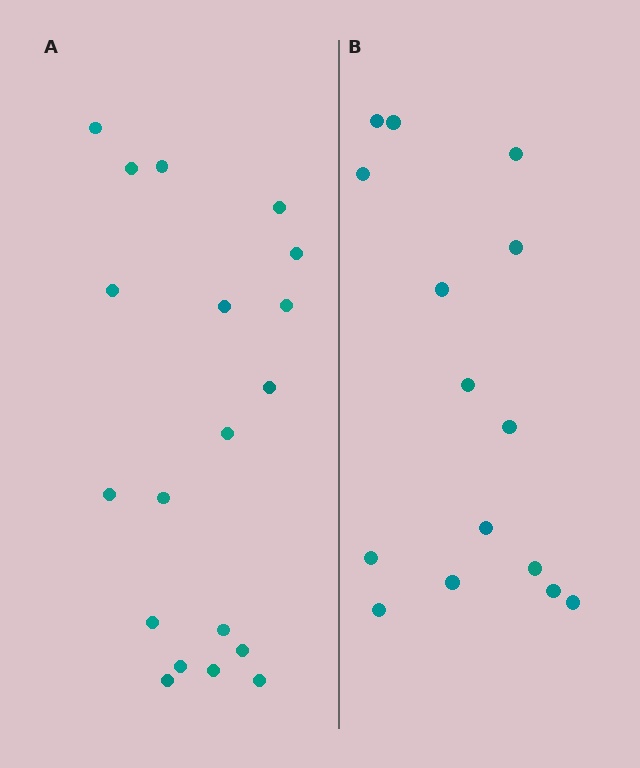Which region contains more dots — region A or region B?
Region A (the left region) has more dots.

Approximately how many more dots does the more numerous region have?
Region A has about 4 more dots than region B.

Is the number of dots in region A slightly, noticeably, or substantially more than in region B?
Region A has noticeably more, but not dramatically so. The ratio is roughly 1.3 to 1.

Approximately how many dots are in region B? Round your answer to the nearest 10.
About 20 dots. (The exact count is 15, which rounds to 20.)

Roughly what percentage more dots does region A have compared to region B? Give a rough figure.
About 25% more.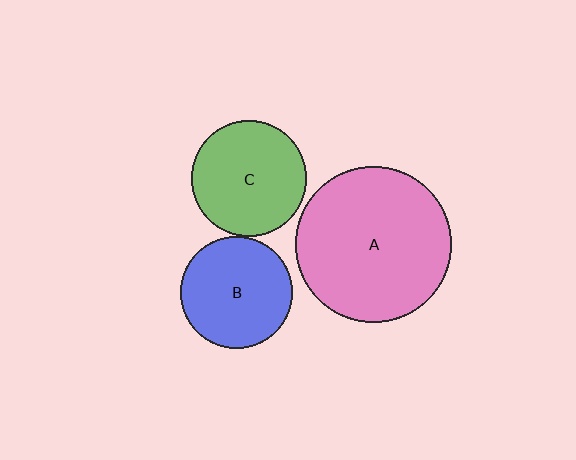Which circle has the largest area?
Circle A (pink).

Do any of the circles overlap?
No, none of the circles overlap.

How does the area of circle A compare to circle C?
Approximately 1.8 times.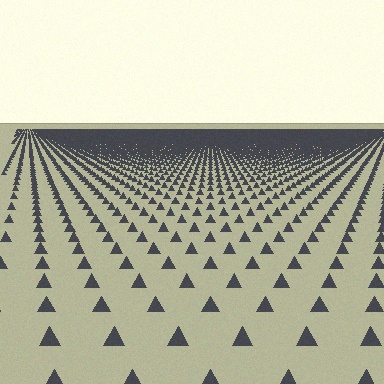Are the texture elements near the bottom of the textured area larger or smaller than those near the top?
Larger. Near the bottom, elements are closer to the viewer and appear at a bigger on-screen size.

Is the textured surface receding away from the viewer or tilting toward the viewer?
The surface is receding away from the viewer. Texture elements get smaller and denser toward the top.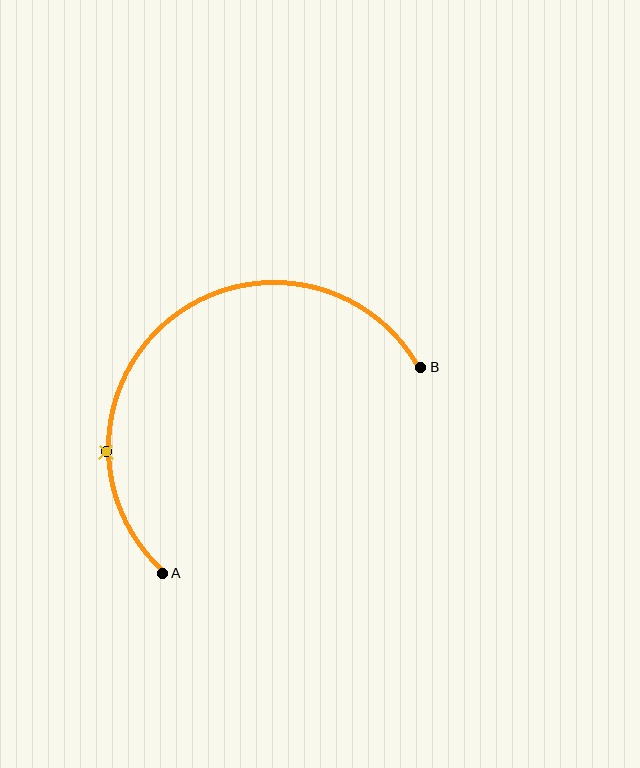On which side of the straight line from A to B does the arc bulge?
The arc bulges above and to the left of the straight line connecting A and B.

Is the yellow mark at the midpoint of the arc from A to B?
No. The yellow mark lies on the arc but is closer to endpoint A. The arc midpoint would be at the point on the curve equidistant along the arc from both A and B.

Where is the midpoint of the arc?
The arc midpoint is the point on the curve farthest from the straight line joining A and B. It sits above and to the left of that line.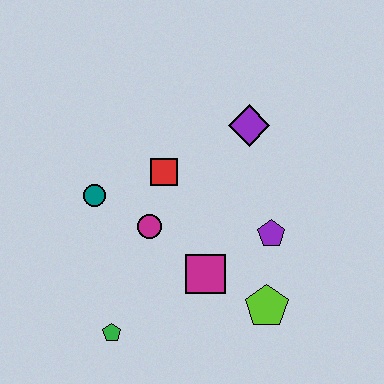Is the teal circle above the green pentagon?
Yes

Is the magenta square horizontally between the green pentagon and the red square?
No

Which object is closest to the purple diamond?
The red square is closest to the purple diamond.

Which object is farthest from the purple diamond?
The green pentagon is farthest from the purple diamond.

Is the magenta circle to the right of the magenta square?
No